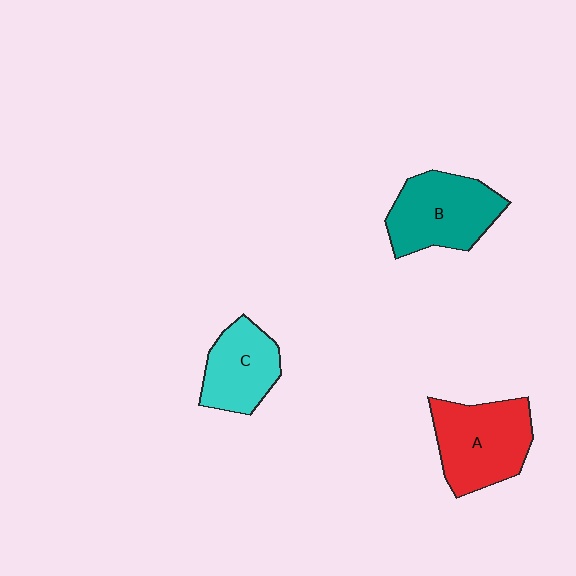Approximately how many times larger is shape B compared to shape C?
Approximately 1.3 times.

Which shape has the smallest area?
Shape C (cyan).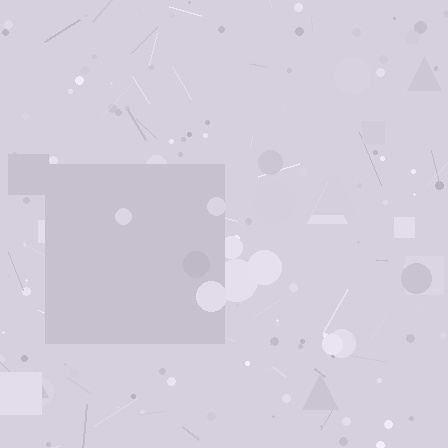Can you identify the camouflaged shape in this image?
The camouflaged shape is a square.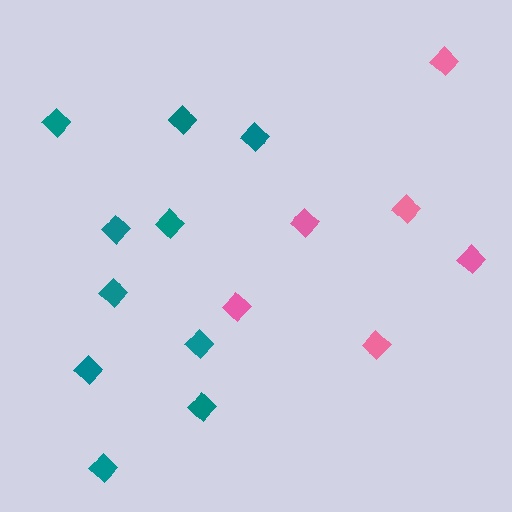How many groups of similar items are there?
There are 2 groups: one group of teal diamonds (10) and one group of pink diamonds (6).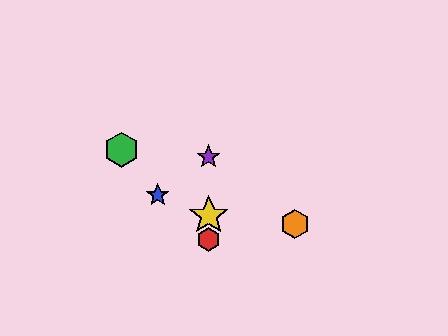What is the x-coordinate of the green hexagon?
The green hexagon is at x≈122.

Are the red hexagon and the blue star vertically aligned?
No, the red hexagon is at x≈209 and the blue star is at x≈158.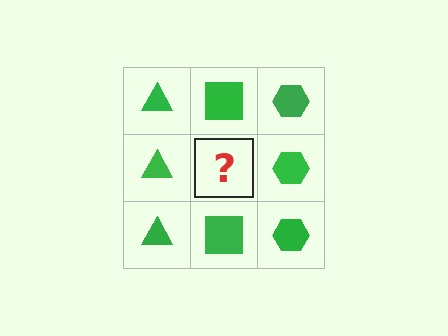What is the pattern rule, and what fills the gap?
The rule is that each column has a consistent shape. The gap should be filled with a green square.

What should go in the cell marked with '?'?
The missing cell should contain a green square.